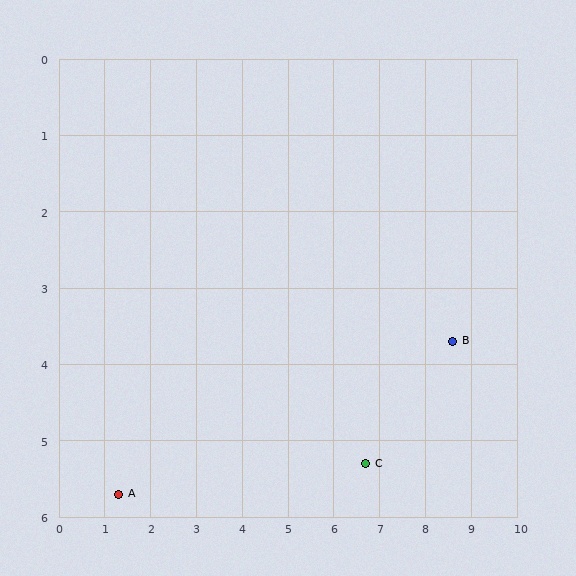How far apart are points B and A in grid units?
Points B and A are about 7.6 grid units apart.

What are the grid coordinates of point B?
Point B is at approximately (8.6, 3.7).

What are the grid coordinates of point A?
Point A is at approximately (1.3, 5.7).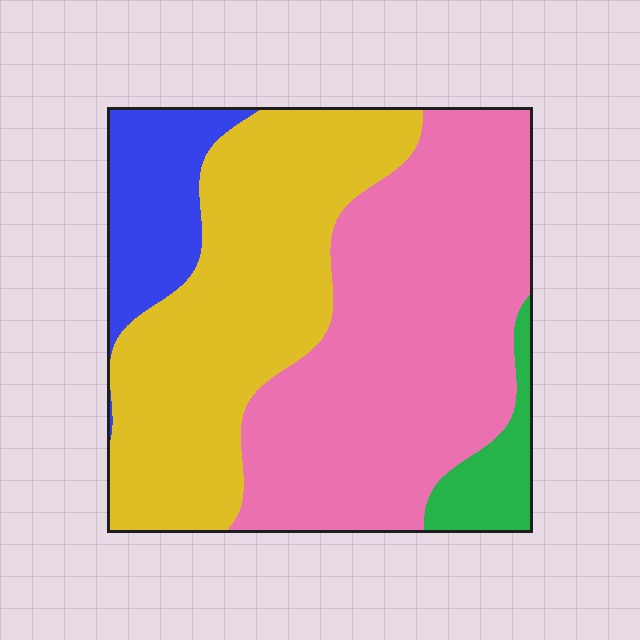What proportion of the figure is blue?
Blue takes up about one eighth (1/8) of the figure.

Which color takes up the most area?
Pink, at roughly 45%.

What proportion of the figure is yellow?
Yellow covers around 35% of the figure.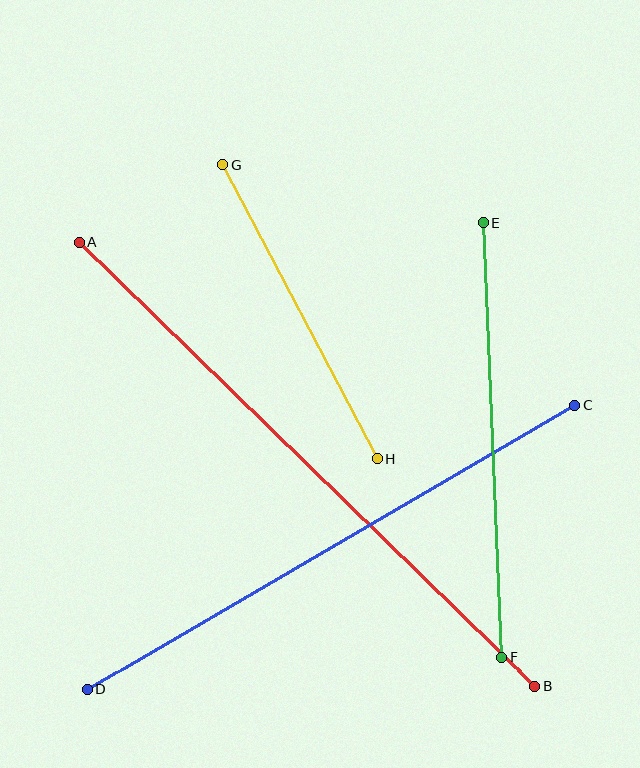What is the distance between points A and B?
The distance is approximately 637 pixels.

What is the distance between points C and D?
The distance is approximately 563 pixels.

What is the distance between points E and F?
The distance is approximately 435 pixels.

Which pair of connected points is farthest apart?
Points A and B are farthest apart.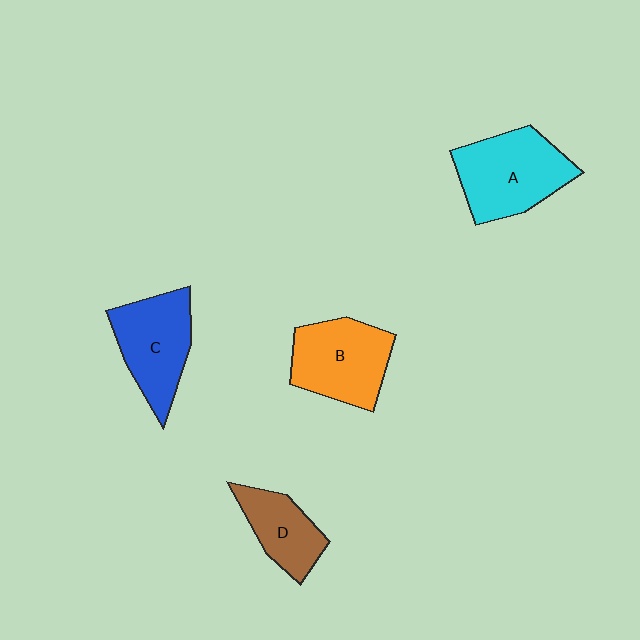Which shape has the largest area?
Shape A (cyan).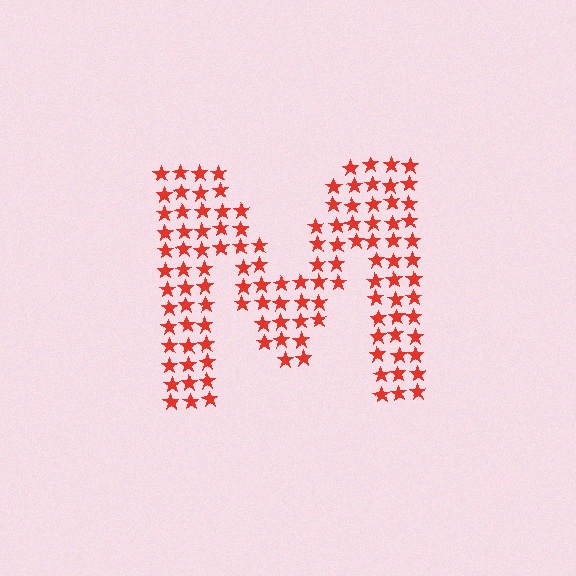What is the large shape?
The large shape is the letter M.